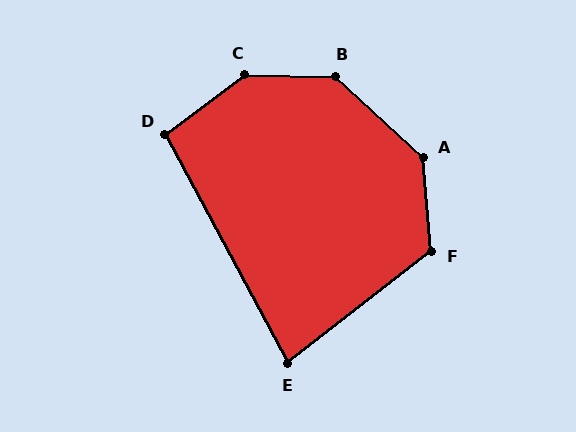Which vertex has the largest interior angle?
C, at approximately 142 degrees.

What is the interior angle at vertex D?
Approximately 99 degrees (obtuse).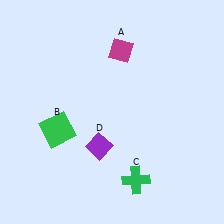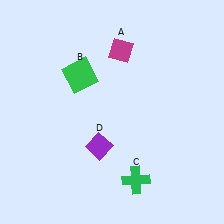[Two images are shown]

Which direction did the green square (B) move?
The green square (B) moved up.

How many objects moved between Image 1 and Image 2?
1 object moved between the two images.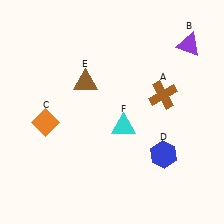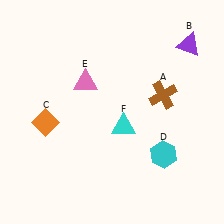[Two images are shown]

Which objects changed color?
D changed from blue to cyan. E changed from brown to pink.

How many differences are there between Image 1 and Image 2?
There are 2 differences between the two images.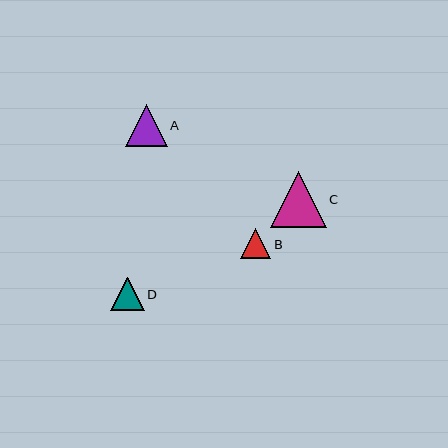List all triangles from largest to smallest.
From largest to smallest: C, A, D, B.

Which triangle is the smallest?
Triangle B is the smallest with a size of approximately 30 pixels.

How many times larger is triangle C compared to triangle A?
Triangle C is approximately 1.3 times the size of triangle A.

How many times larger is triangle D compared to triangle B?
Triangle D is approximately 1.1 times the size of triangle B.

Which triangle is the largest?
Triangle C is the largest with a size of approximately 56 pixels.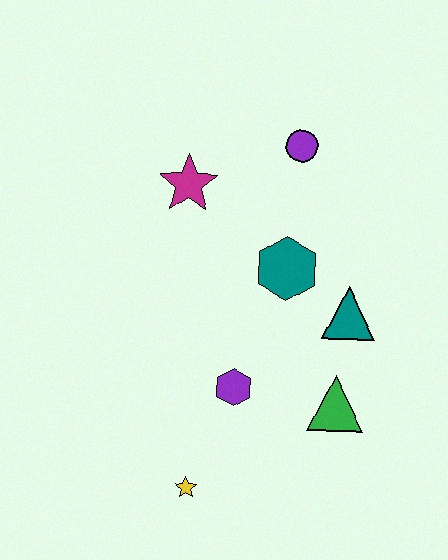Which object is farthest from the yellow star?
The purple circle is farthest from the yellow star.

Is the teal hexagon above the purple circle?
No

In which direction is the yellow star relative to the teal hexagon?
The yellow star is below the teal hexagon.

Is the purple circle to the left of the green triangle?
Yes